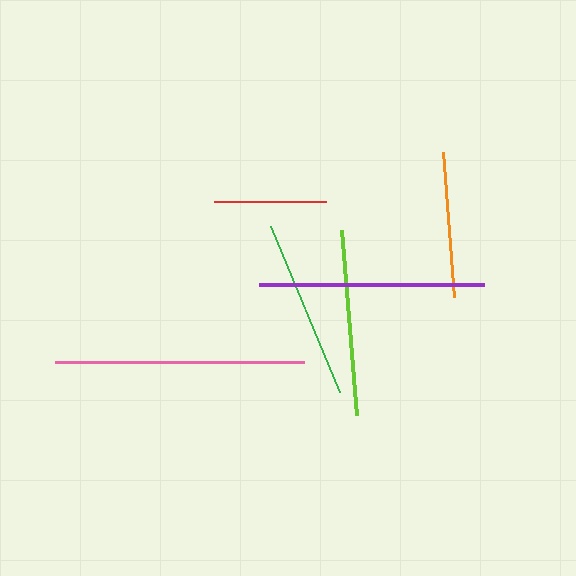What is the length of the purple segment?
The purple segment is approximately 224 pixels long.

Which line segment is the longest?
The pink line is the longest at approximately 249 pixels.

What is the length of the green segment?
The green segment is approximately 180 pixels long.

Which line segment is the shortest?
The red line is the shortest at approximately 112 pixels.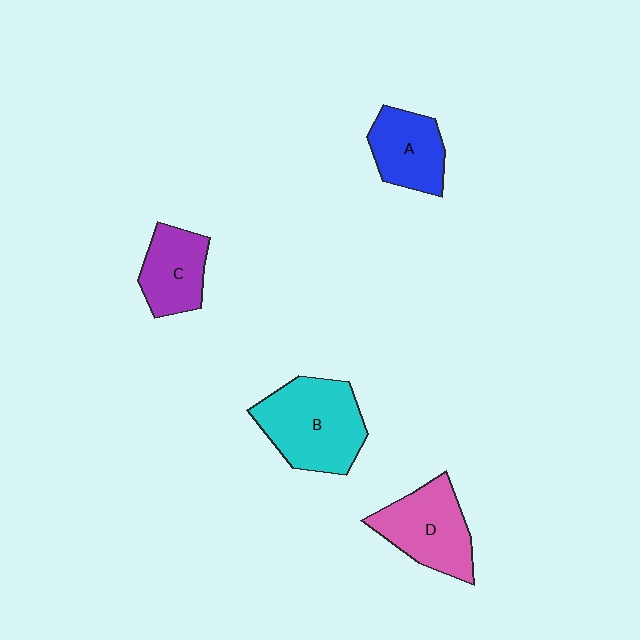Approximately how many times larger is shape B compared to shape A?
Approximately 1.5 times.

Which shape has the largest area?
Shape B (cyan).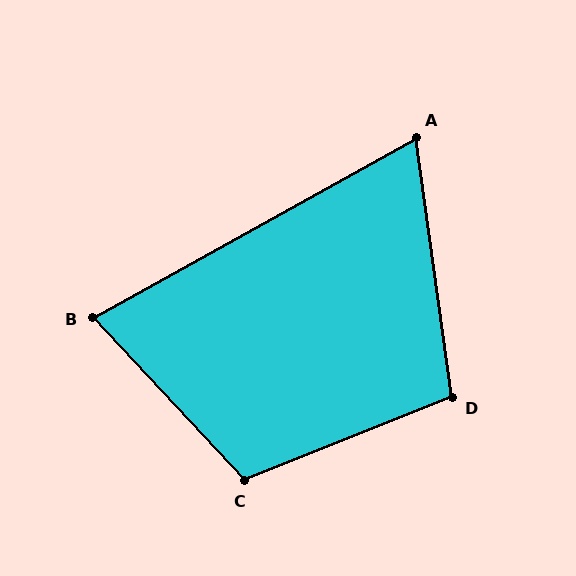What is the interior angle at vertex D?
Approximately 104 degrees (obtuse).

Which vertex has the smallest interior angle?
A, at approximately 69 degrees.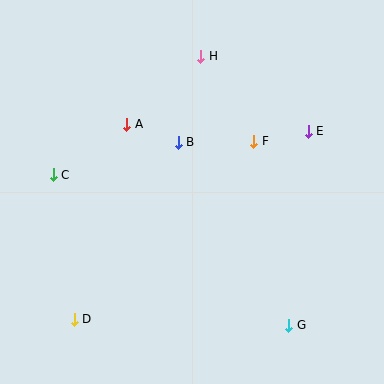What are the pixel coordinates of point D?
Point D is at (74, 319).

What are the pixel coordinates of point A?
Point A is at (127, 124).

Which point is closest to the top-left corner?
Point A is closest to the top-left corner.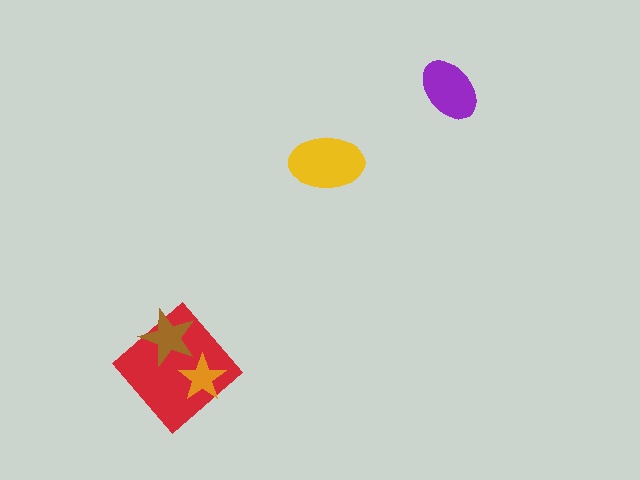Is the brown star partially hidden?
No, no other shape covers it.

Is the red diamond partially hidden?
Yes, it is partially covered by another shape.